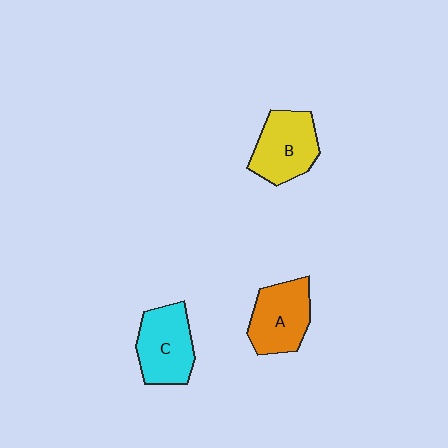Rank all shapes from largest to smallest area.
From largest to smallest: B (yellow), C (cyan), A (orange).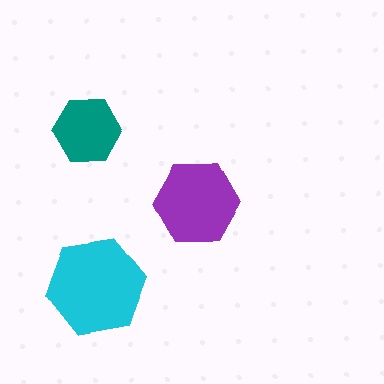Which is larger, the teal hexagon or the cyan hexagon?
The cyan one.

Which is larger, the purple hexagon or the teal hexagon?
The purple one.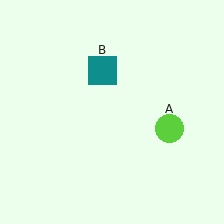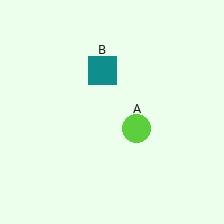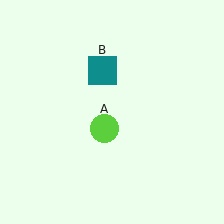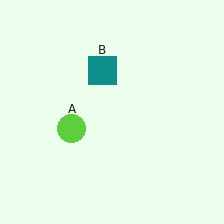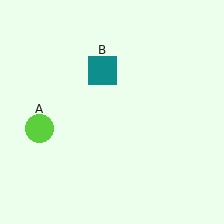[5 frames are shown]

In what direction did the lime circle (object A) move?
The lime circle (object A) moved left.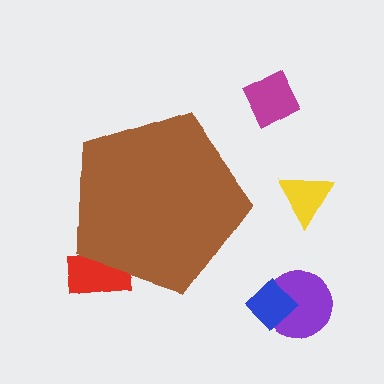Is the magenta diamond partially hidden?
No, the magenta diamond is fully visible.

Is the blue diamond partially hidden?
No, the blue diamond is fully visible.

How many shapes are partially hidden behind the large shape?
1 shape is partially hidden.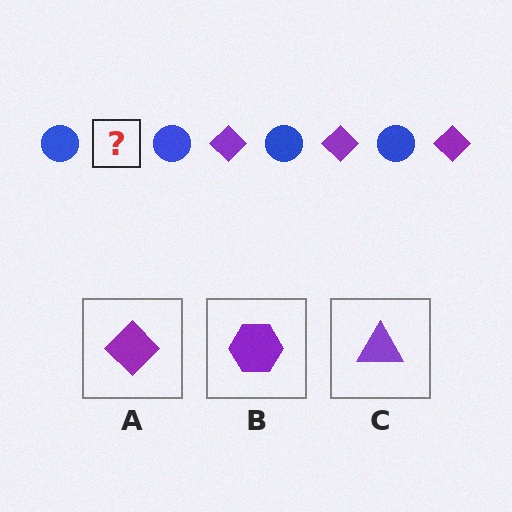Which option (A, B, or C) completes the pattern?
A.